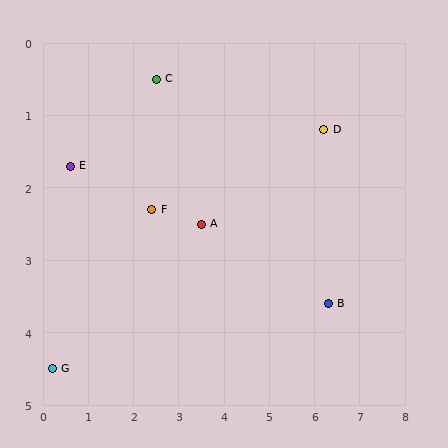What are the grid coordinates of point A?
Point A is at approximately (3.5, 2.5).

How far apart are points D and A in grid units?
Points D and A are about 3.0 grid units apart.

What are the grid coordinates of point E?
Point E is at approximately (0.6, 1.7).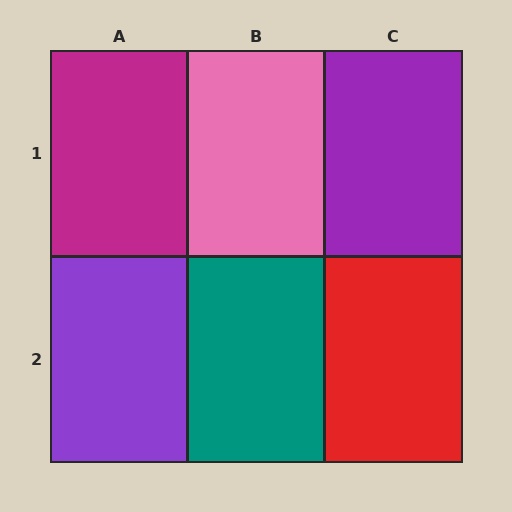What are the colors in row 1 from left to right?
Magenta, pink, purple.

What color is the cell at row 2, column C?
Red.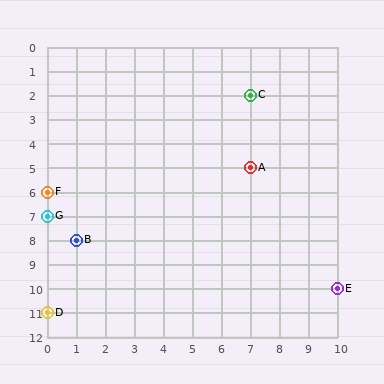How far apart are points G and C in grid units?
Points G and C are 7 columns and 5 rows apart (about 8.6 grid units diagonally).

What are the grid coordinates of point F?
Point F is at grid coordinates (0, 6).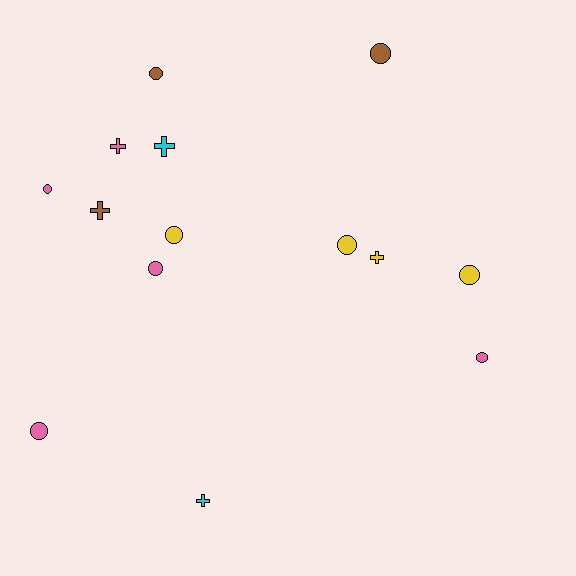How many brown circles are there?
There are 2 brown circles.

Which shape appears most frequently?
Circle, with 9 objects.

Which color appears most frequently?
Pink, with 5 objects.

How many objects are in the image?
There are 14 objects.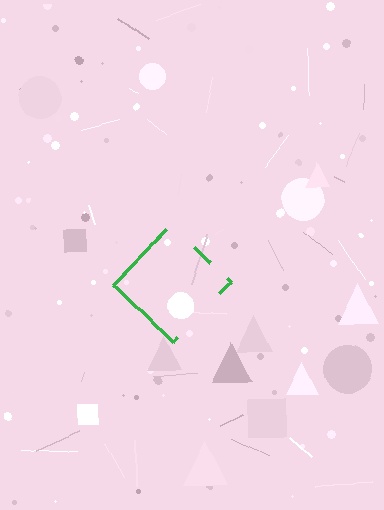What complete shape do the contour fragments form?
The contour fragments form a diamond.